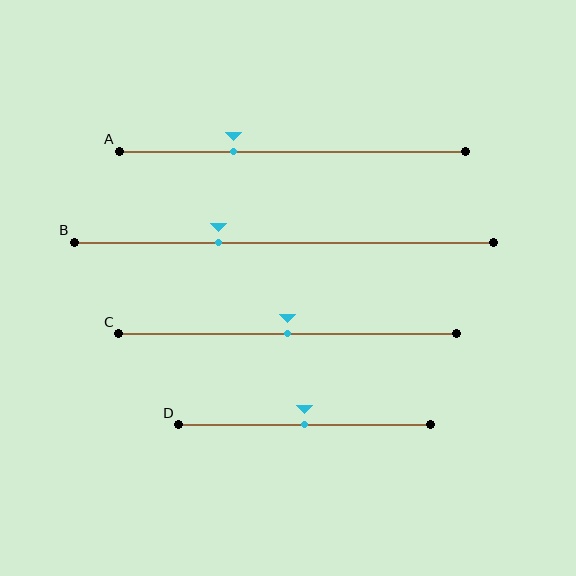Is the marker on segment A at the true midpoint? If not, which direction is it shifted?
No, the marker on segment A is shifted to the left by about 17% of the segment length.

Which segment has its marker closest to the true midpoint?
Segment C has its marker closest to the true midpoint.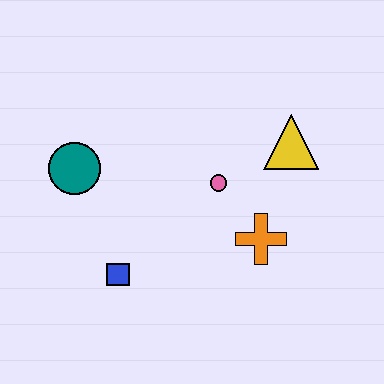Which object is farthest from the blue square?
The yellow triangle is farthest from the blue square.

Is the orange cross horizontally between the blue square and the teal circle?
No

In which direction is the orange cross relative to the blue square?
The orange cross is to the right of the blue square.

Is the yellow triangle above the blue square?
Yes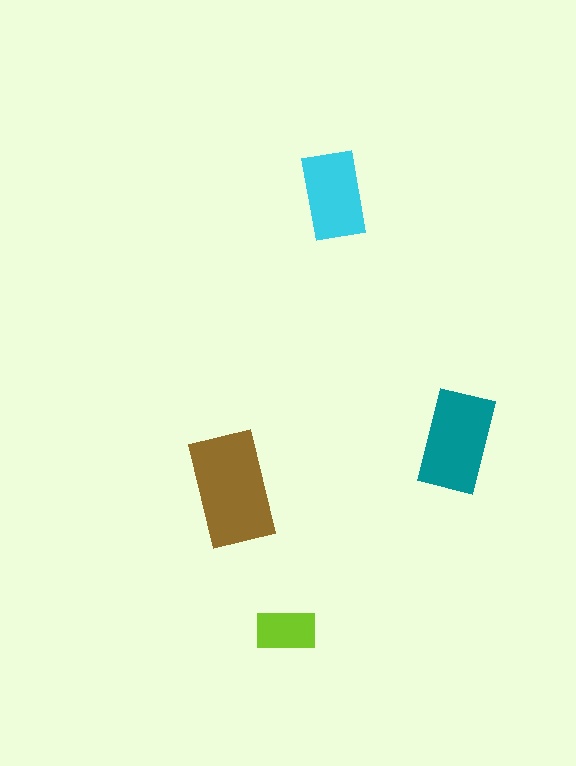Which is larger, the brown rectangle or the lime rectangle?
The brown one.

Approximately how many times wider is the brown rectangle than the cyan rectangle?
About 1.5 times wider.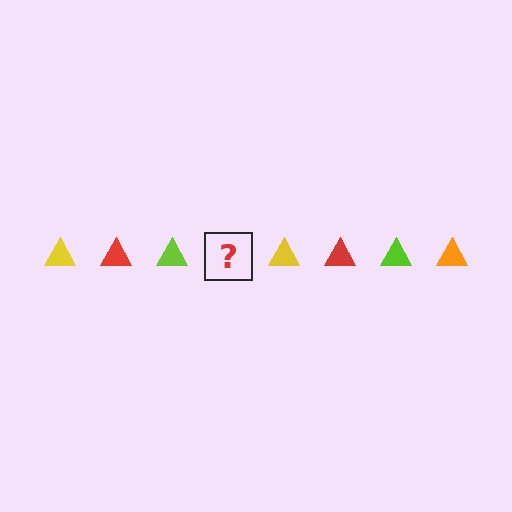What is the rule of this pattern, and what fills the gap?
The rule is that the pattern cycles through yellow, red, lime, orange triangles. The gap should be filled with an orange triangle.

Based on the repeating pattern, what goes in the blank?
The blank should be an orange triangle.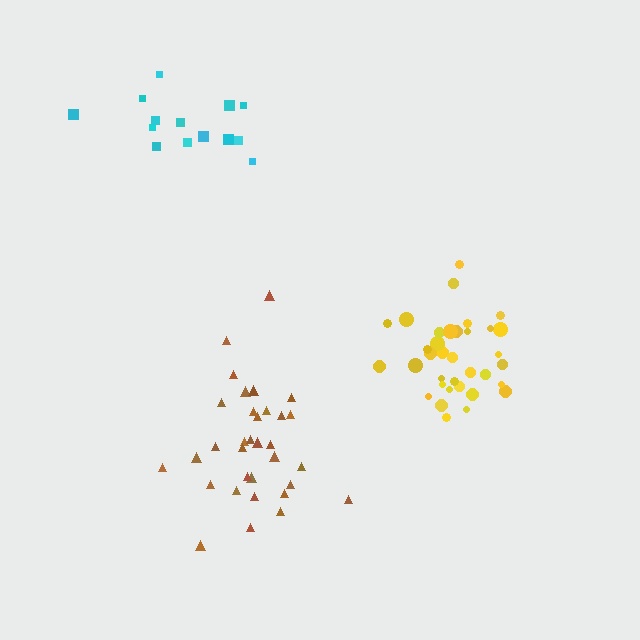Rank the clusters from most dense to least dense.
yellow, brown, cyan.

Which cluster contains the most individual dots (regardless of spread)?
Yellow (35).